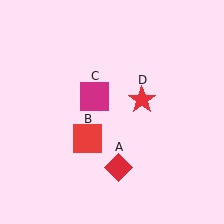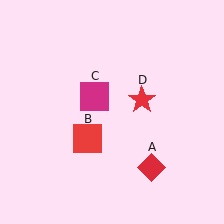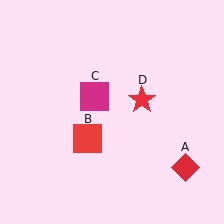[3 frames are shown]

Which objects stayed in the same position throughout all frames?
Red square (object B) and magenta square (object C) and red star (object D) remained stationary.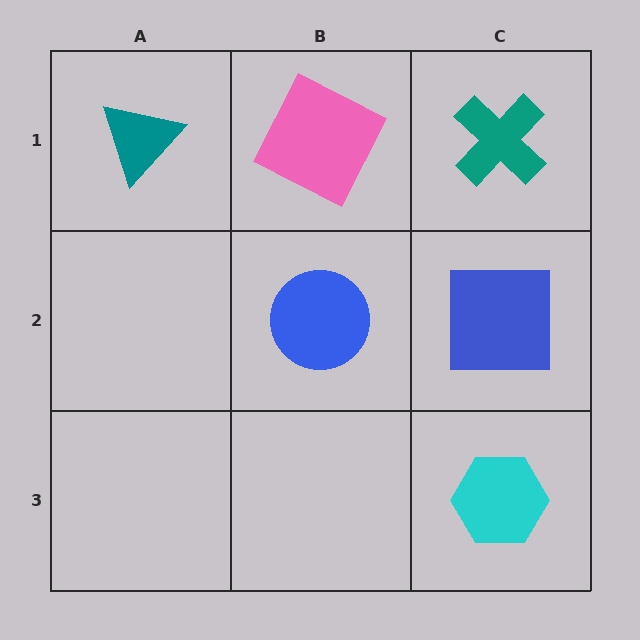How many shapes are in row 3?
1 shape.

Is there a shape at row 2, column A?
No, that cell is empty.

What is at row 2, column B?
A blue circle.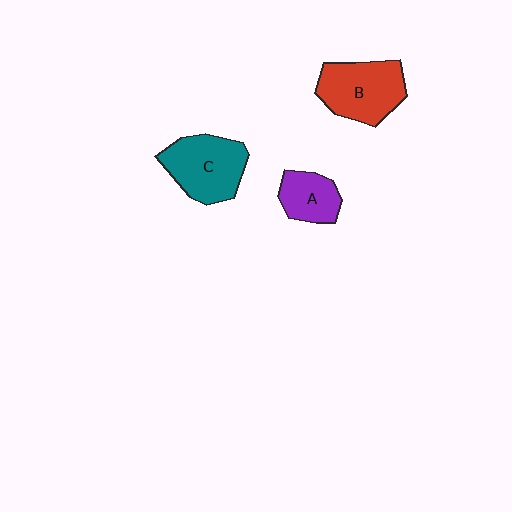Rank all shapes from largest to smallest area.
From largest to smallest: B (red), C (teal), A (purple).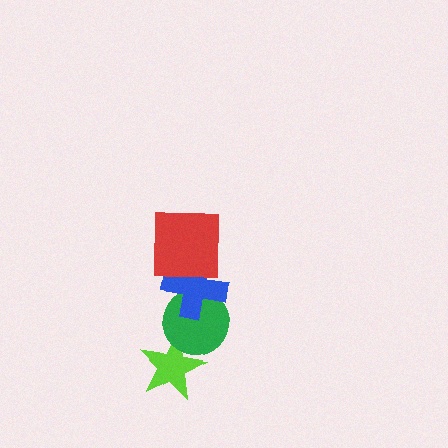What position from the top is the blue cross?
The blue cross is 2nd from the top.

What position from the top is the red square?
The red square is 1st from the top.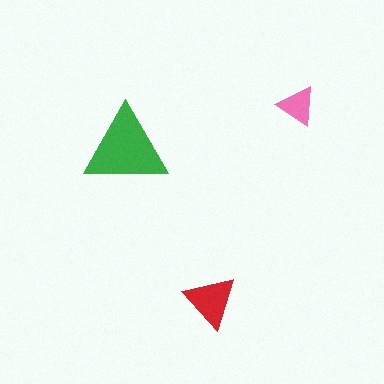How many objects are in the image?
There are 3 objects in the image.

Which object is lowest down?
The red triangle is bottommost.